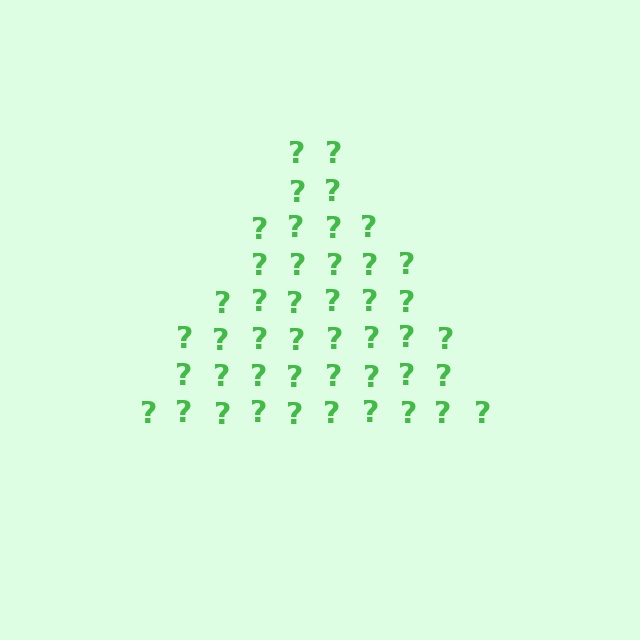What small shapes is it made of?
It is made of small question marks.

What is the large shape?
The large shape is a triangle.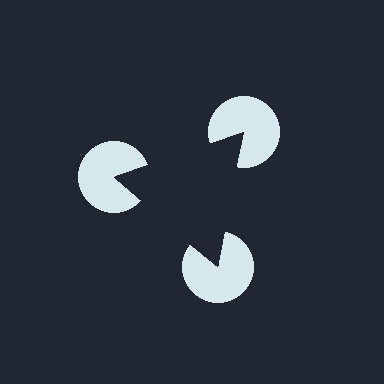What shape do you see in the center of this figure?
An illusory triangle — its edges are inferred from the aligned wedge cuts in the pac-man discs, not physically drawn.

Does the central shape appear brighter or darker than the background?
It typically appears slightly darker than the background, even though no actual brightness change is drawn.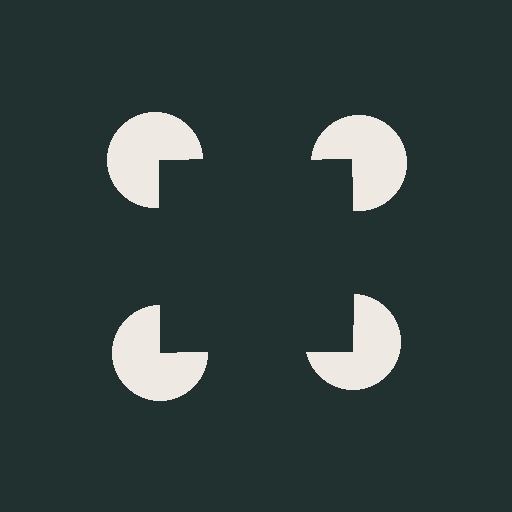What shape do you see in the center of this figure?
An illusory square — its edges are inferred from the aligned wedge cuts in the pac-man discs, not physically drawn.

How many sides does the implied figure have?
4 sides.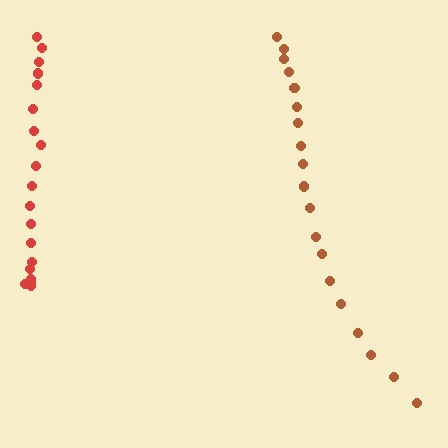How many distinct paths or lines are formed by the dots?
There are 2 distinct paths.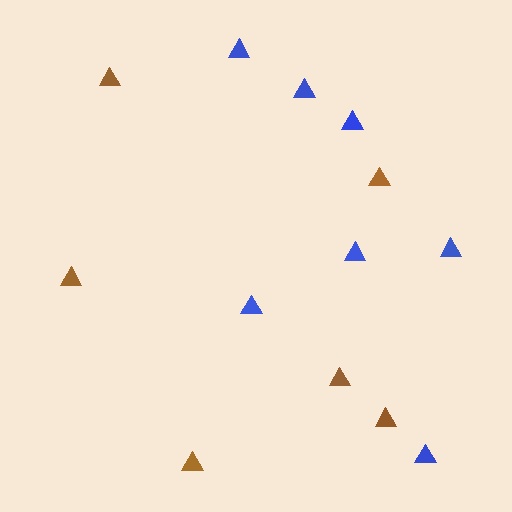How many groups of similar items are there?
There are 2 groups: one group of blue triangles (7) and one group of brown triangles (6).